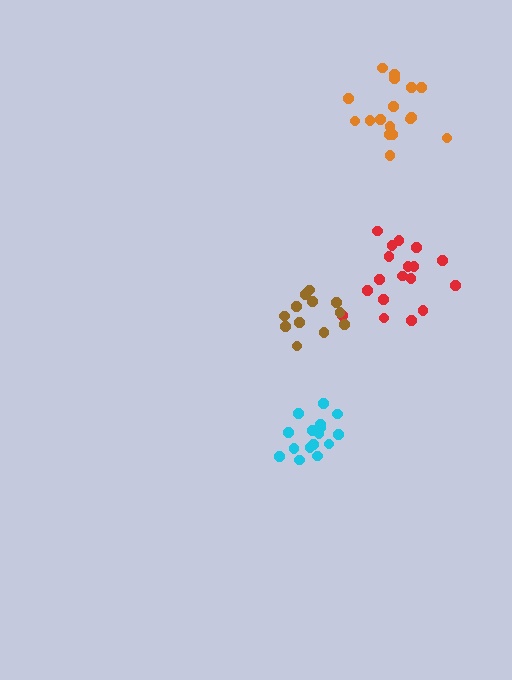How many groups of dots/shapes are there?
There are 4 groups.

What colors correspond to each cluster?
The clusters are colored: red, cyan, brown, orange.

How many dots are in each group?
Group 1: 18 dots, Group 2: 16 dots, Group 3: 12 dots, Group 4: 17 dots (63 total).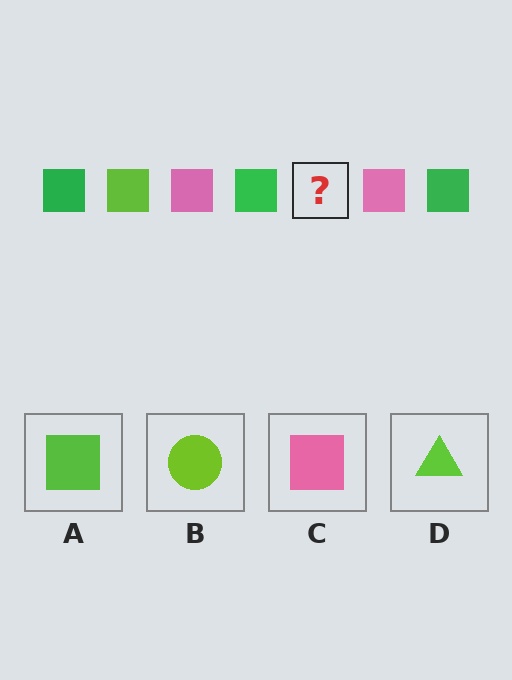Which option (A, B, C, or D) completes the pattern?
A.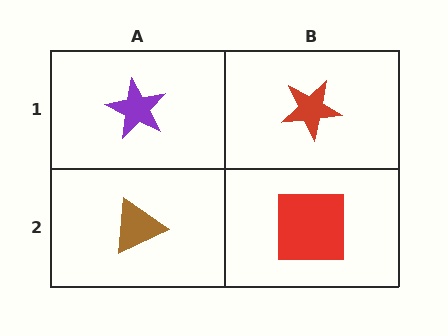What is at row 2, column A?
A brown triangle.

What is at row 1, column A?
A purple star.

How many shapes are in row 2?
2 shapes.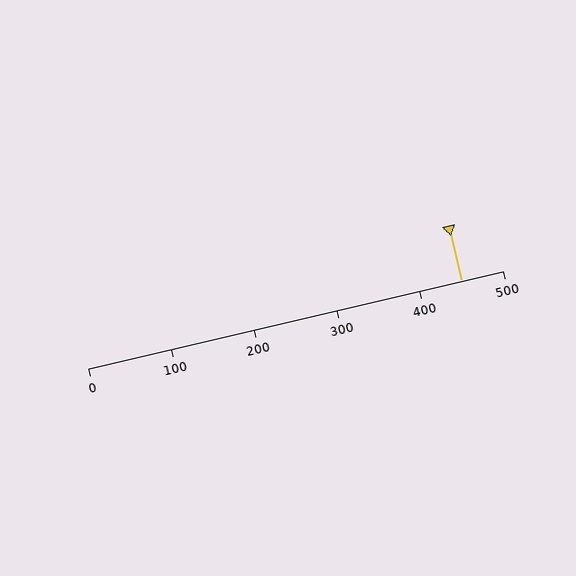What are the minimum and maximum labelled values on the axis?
The axis runs from 0 to 500.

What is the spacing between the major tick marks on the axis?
The major ticks are spaced 100 apart.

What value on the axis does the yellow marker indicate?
The marker indicates approximately 450.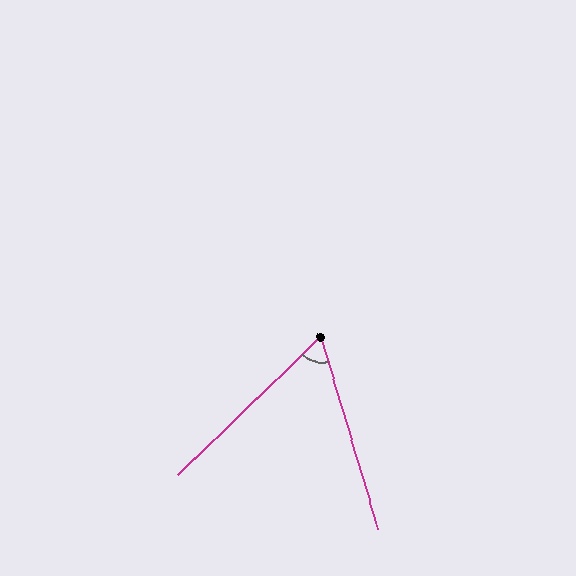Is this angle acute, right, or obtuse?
It is acute.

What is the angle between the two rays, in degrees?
Approximately 62 degrees.